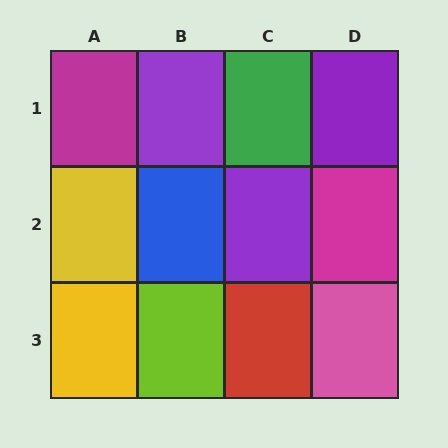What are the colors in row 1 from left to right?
Magenta, purple, green, purple.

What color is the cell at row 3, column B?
Lime.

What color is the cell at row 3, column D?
Pink.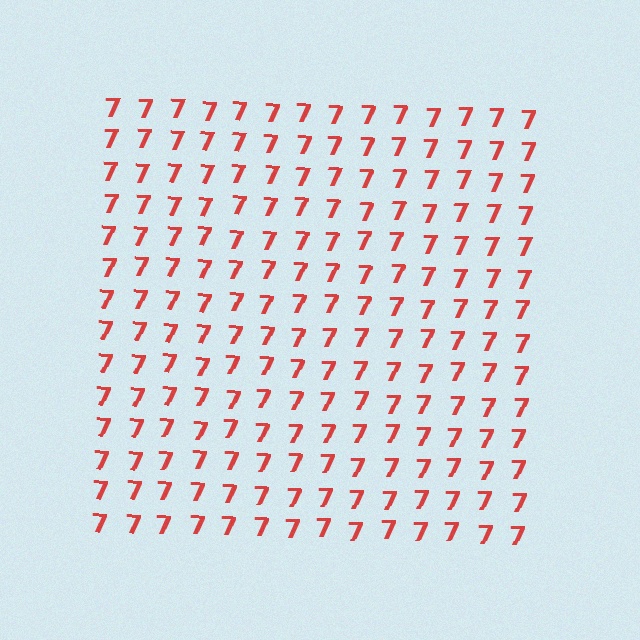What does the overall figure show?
The overall figure shows a square.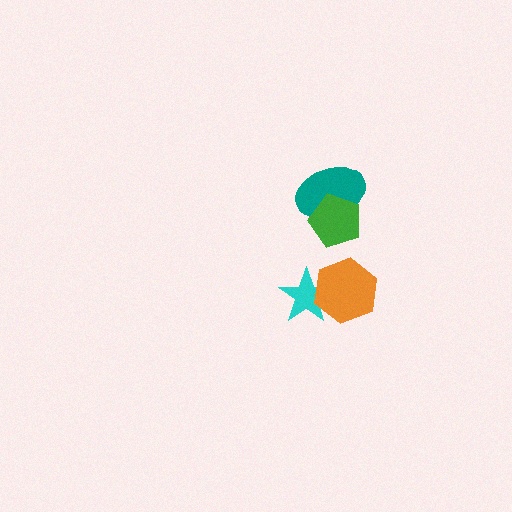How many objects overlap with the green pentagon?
1 object overlaps with the green pentagon.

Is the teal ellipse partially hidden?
Yes, it is partially covered by another shape.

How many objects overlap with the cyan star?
1 object overlaps with the cyan star.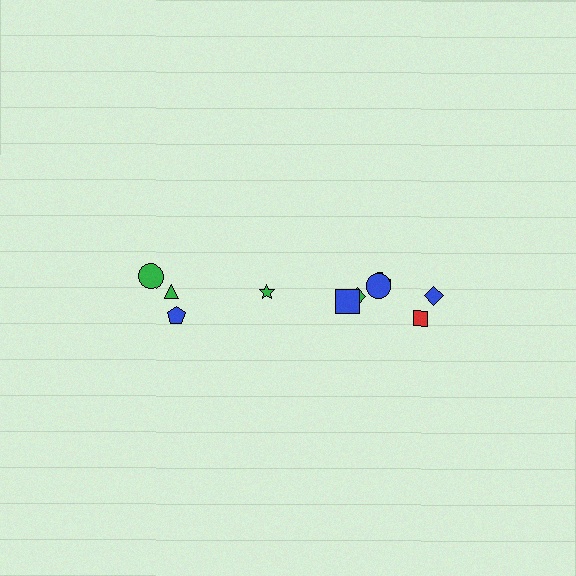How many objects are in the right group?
There are 6 objects.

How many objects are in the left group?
There are 4 objects.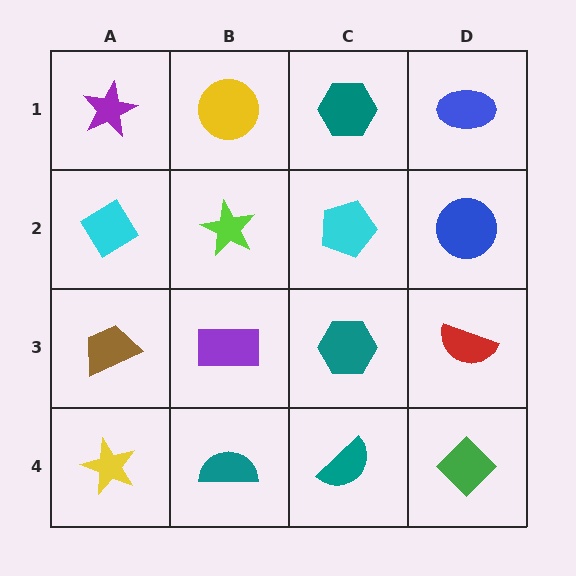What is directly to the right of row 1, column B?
A teal hexagon.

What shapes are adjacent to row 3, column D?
A blue circle (row 2, column D), a green diamond (row 4, column D), a teal hexagon (row 3, column C).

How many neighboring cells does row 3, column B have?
4.